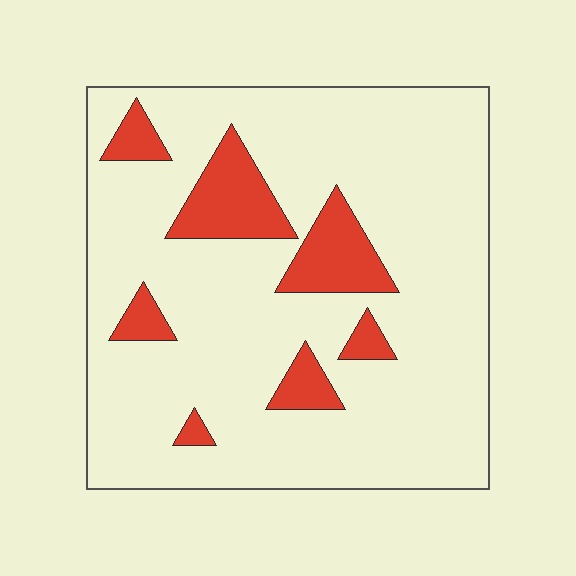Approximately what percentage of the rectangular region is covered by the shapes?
Approximately 15%.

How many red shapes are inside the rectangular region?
7.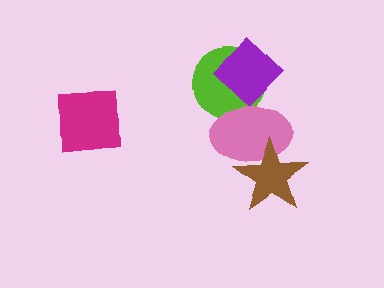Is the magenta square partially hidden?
No, no other shape covers it.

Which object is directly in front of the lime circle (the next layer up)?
The purple diamond is directly in front of the lime circle.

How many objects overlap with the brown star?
1 object overlaps with the brown star.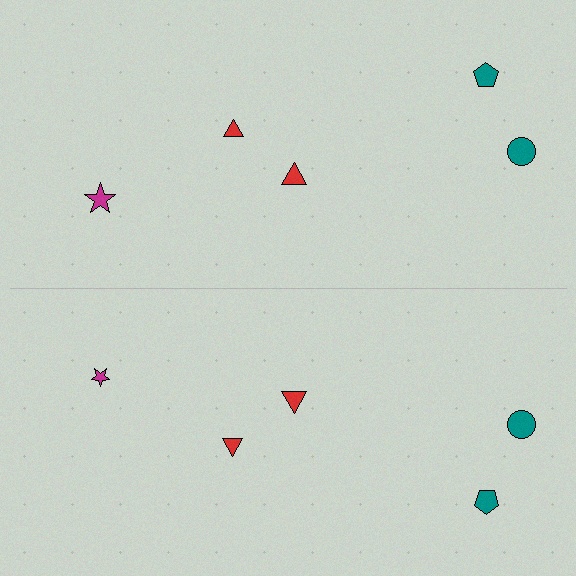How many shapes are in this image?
There are 10 shapes in this image.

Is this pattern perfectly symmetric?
No, the pattern is not perfectly symmetric. The magenta star on the bottom side has a different size than its mirror counterpart.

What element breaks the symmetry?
The magenta star on the bottom side has a different size than its mirror counterpart.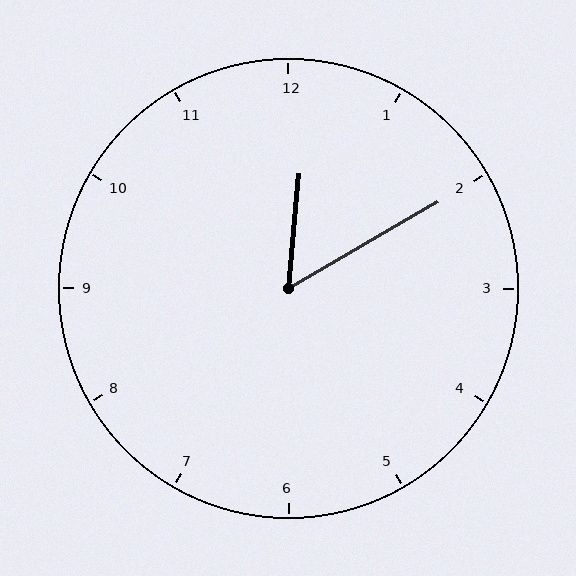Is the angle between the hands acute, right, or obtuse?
It is acute.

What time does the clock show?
12:10.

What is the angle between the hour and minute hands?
Approximately 55 degrees.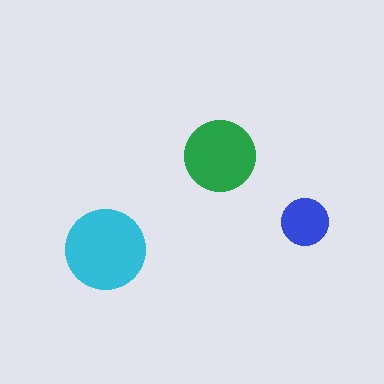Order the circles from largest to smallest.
the cyan one, the green one, the blue one.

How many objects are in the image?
There are 3 objects in the image.